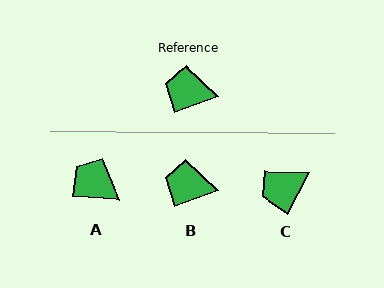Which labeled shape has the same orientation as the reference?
B.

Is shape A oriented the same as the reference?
No, it is off by about 24 degrees.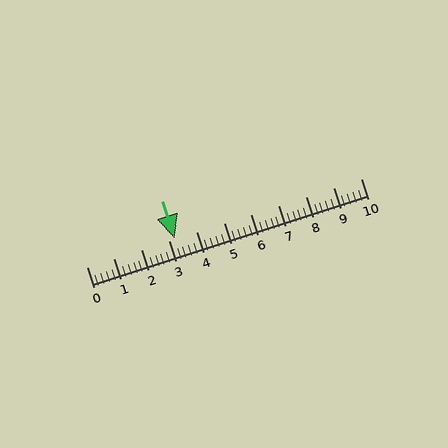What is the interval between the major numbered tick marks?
The major tick marks are spaced 1 units apart.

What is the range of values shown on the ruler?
The ruler shows values from 0 to 10.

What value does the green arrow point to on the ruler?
The green arrow points to approximately 3.2.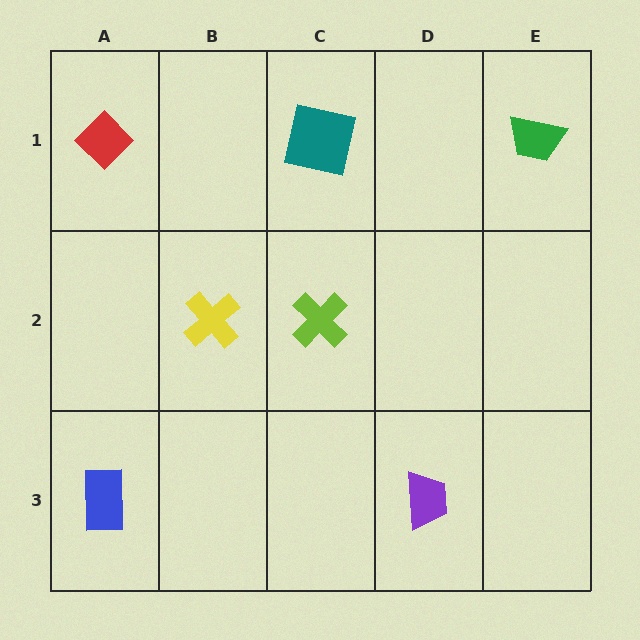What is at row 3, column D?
A purple trapezoid.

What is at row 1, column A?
A red diamond.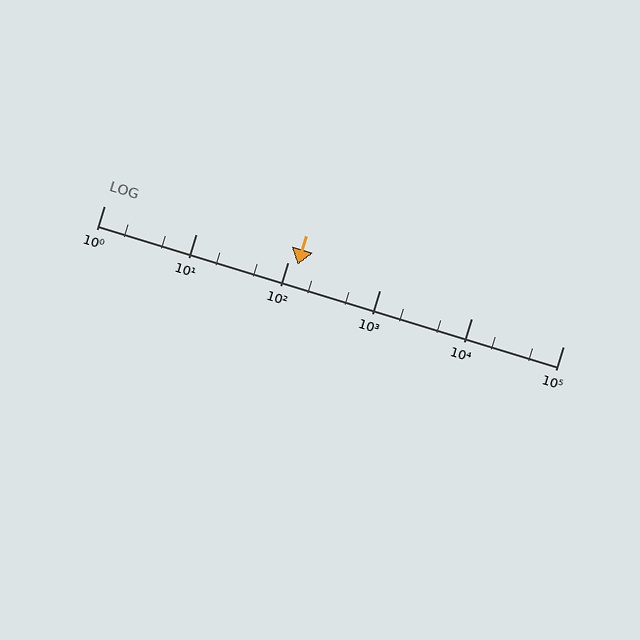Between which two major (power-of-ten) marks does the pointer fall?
The pointer is between 100 and 1000.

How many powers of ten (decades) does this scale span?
The scale spans 5 decades, from 1 to 100000.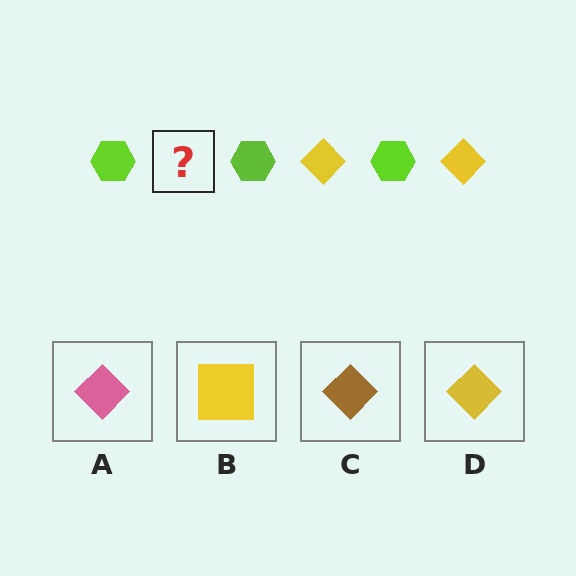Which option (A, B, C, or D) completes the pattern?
D.